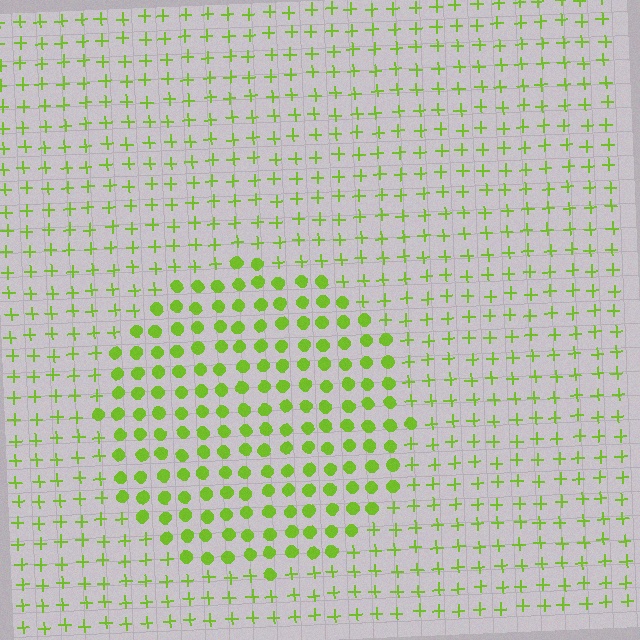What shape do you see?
I see a circle.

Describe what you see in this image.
The image is filled with small lime elements arranged in a uniform grid. A circle-shaped region contains circles, while the surrounding area contains plus signs. The boundary is defined purely by the change in element shape.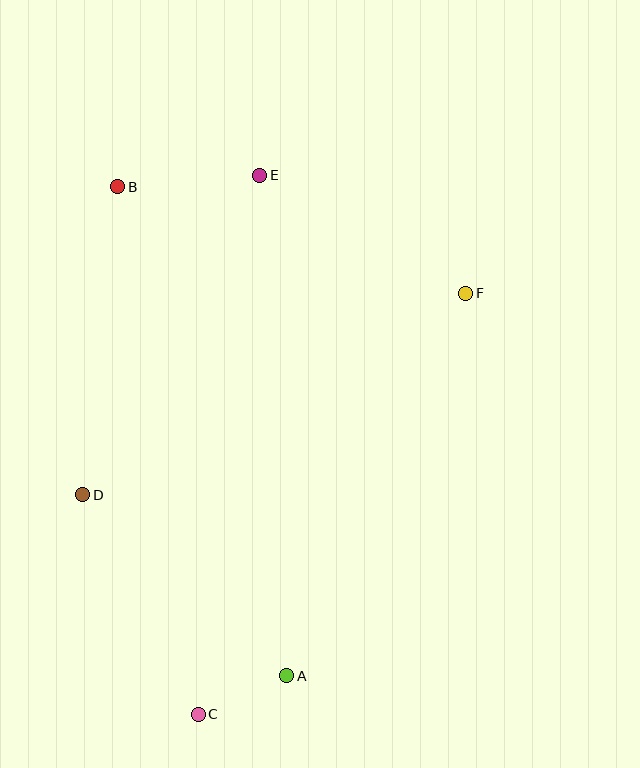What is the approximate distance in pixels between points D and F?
The distance between D and F is approximately 433 pixels.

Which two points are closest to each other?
Points A and C are closest to each other.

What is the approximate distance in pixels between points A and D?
The distance between A and D is approximately 273 pixels.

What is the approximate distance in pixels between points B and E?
The distance between B and E is approximately 142 pixels.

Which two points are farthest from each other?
Points C and E are farthest from each other.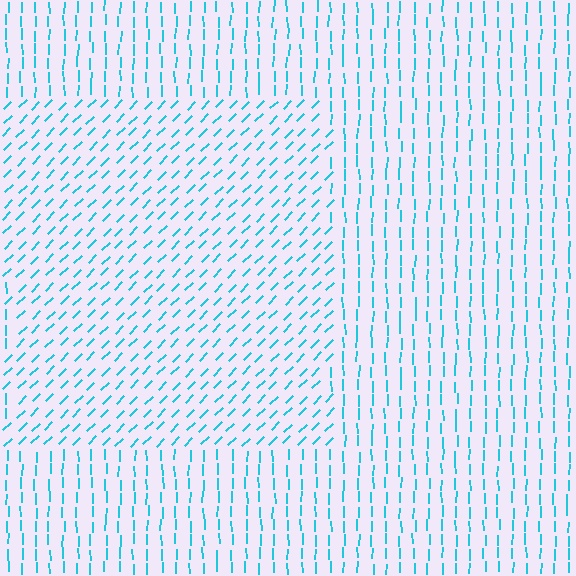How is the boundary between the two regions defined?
The boundary is defined purely by a change in line orientation (approximately 45 degrees difference). All lines are the same color and thickness.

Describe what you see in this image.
The image is filled with small cyan line segments. A rectangle region in the image has lines oriented differently from the surrounding lines, creating a visible texture boundary.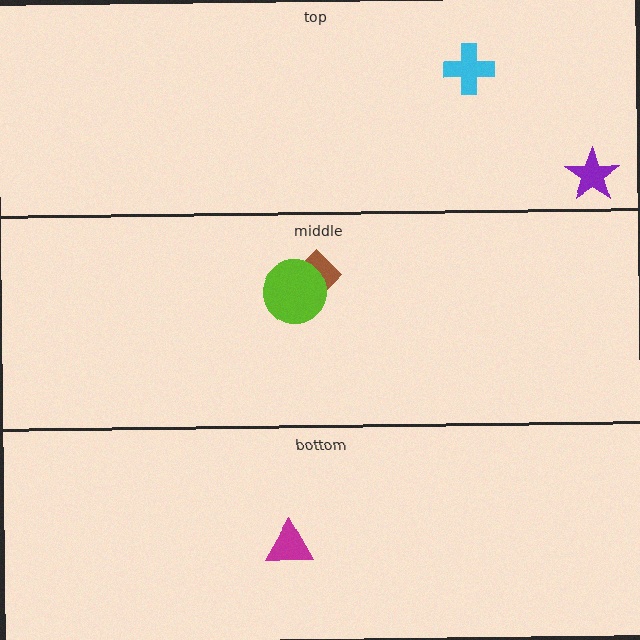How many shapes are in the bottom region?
1.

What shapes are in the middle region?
The brown diamond, the lime circle.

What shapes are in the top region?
The purple star, the cyan cross.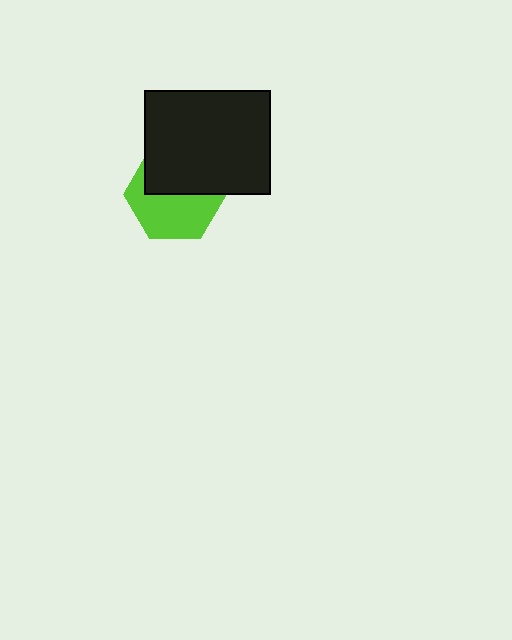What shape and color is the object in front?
The object in front is a black rectangle.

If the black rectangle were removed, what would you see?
You would see the complete lime hexagon.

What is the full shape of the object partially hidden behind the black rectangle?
The partially hidden object is a lime hexagon.